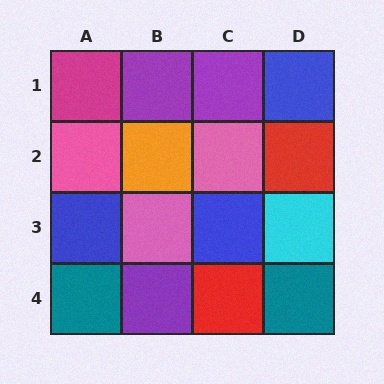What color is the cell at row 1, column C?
Purple.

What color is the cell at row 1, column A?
Magenta.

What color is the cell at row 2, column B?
Orange.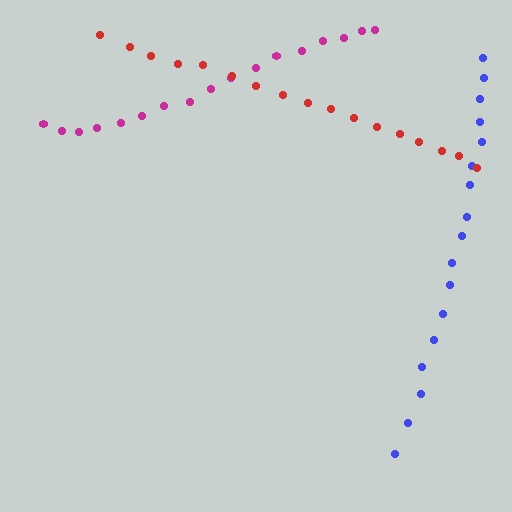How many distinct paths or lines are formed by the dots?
There are 3 distinct paths.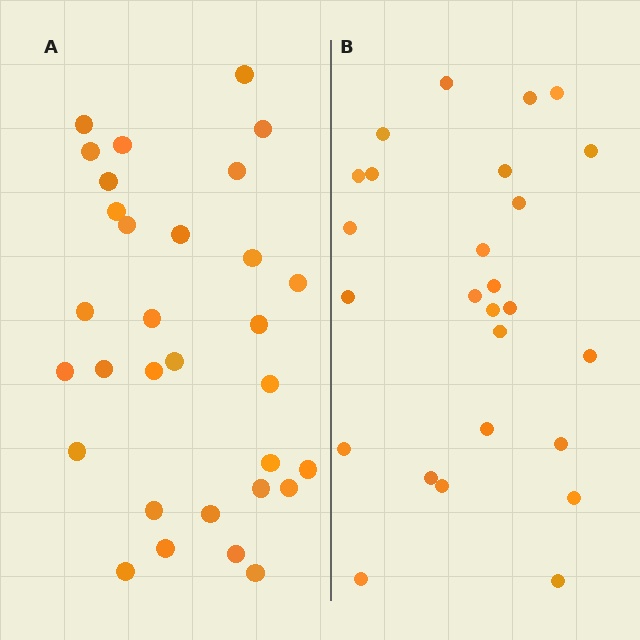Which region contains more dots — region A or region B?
Region A (the left region) has more dots.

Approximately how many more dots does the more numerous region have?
Region A has about 5 more dots than region B.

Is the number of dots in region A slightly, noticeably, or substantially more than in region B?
Region A has only slightly more — the two regions are fairly close. The ratio is roughly 1.2 to 1.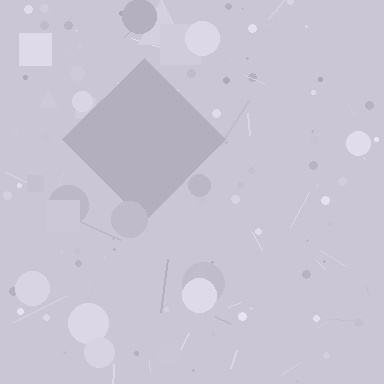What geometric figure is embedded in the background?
A diamond is embedded in the background.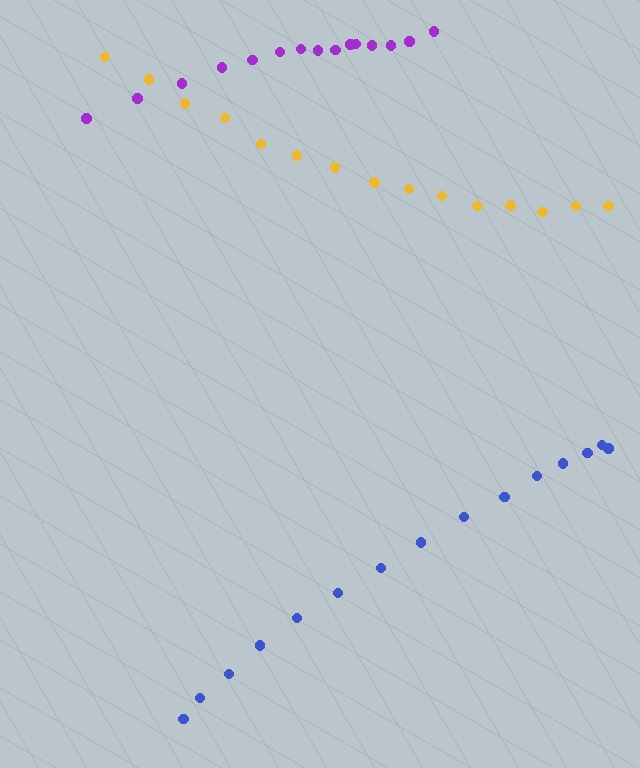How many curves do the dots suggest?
There are 3 distinct paths.